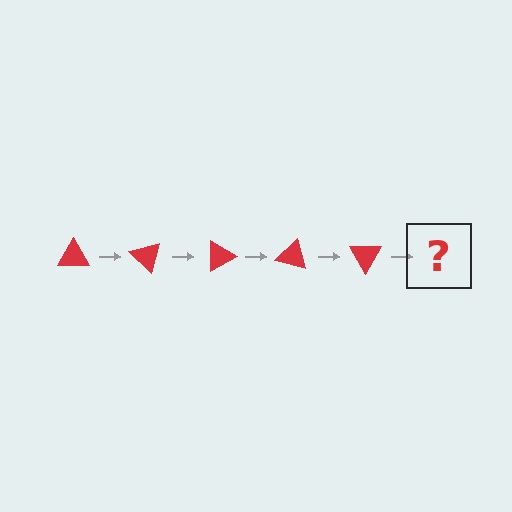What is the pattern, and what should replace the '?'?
The pattern is that the triangle rotates 45 degrees each step. The '?' should be a red triangle rotated 225 degrees.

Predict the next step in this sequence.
The next step is a red triangle rotated 225 degrees.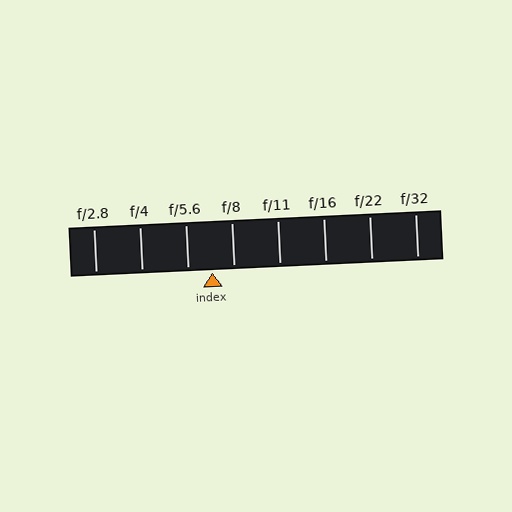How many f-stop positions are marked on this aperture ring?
There are 8 f-stop positions marked.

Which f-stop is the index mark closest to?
The index mark is closest to f/8.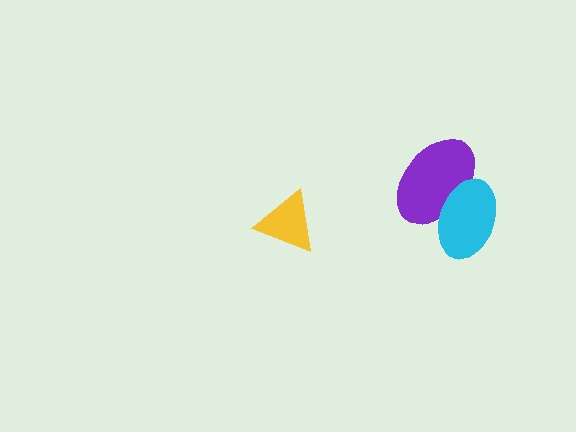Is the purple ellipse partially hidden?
Yes, it is partially covered by another shape.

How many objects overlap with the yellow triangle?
0 objects overlap with the yellow triangle.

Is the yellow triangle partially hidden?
No, no other shape covers it.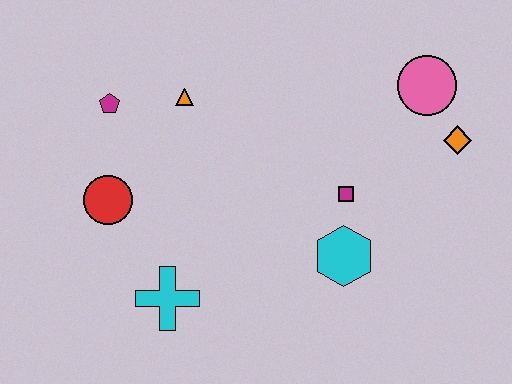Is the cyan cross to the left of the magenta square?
Yes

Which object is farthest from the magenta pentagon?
The orange diamond is farthest from the magenta pentagon.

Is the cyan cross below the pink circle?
Yes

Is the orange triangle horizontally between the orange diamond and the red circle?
Yes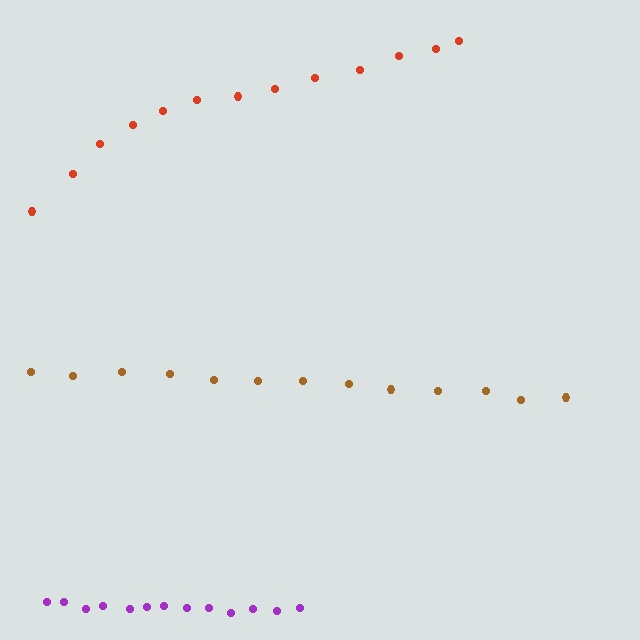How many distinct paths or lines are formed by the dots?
There are 3 distinct paths.